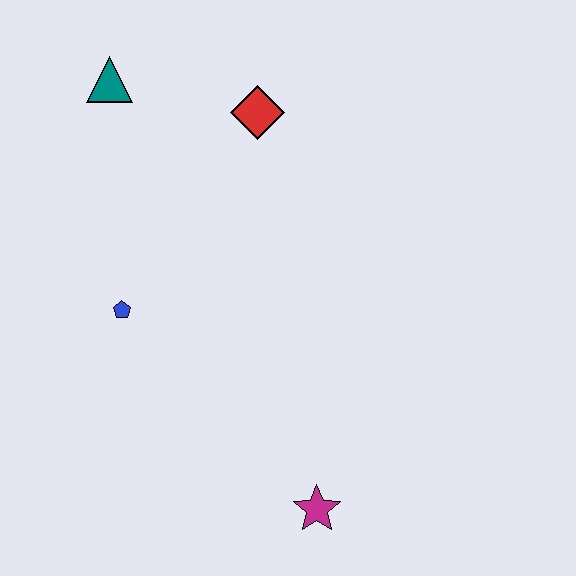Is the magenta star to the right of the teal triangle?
Yes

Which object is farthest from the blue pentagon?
The magenta star is farthest from the blue pentagon.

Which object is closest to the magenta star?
The blue pentagon is closest to the magenta star.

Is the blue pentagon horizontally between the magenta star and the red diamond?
No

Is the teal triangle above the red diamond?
Yes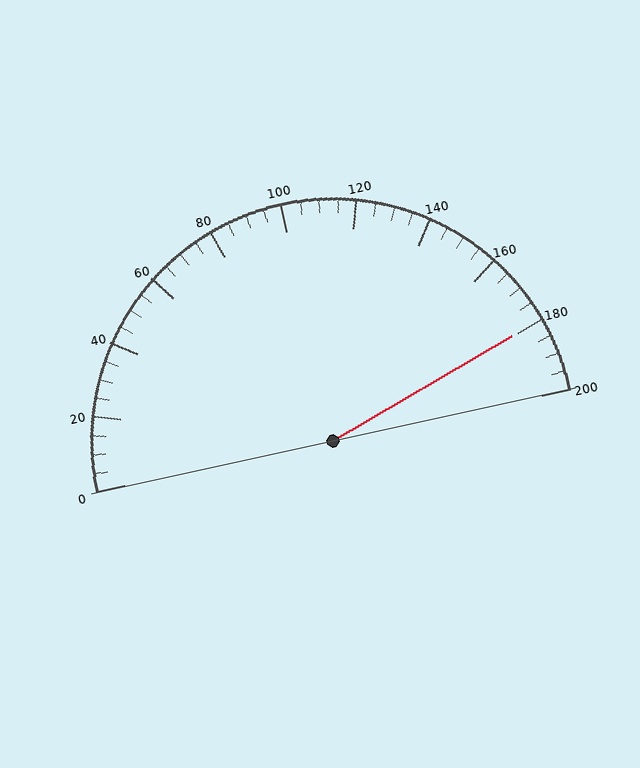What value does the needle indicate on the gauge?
The needle indicates approximately 180.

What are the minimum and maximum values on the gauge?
The gauge ranges from 0 to 200.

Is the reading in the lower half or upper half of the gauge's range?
The reading is in the upper half of the range (0 to 200).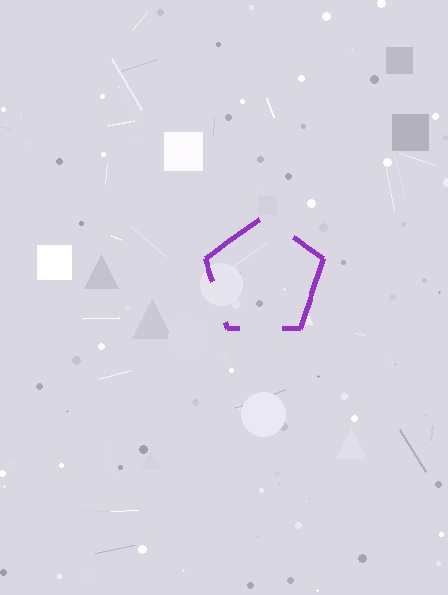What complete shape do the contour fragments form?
The contour fragments form a pentagon.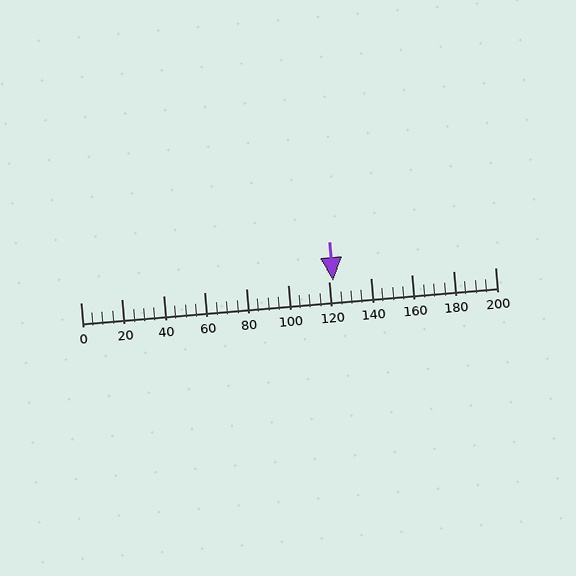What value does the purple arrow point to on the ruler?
The purple arrow points to approximately 122.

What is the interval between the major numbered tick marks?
The major tick marks are spaced 20 units apart.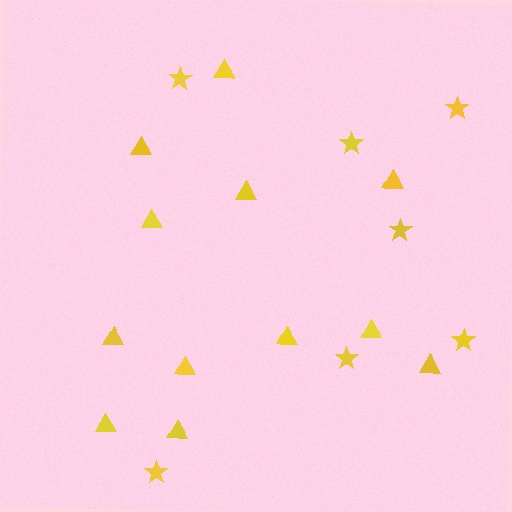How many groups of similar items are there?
There are 2 groups: one group of triangles (12) and one group of stars (7).